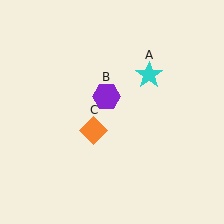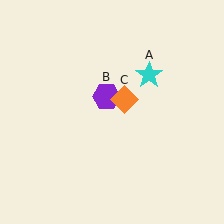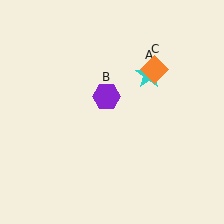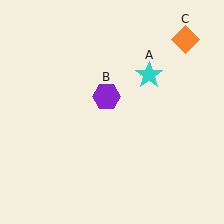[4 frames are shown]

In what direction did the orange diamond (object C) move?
The orange diamond (object C) moved up and to the right.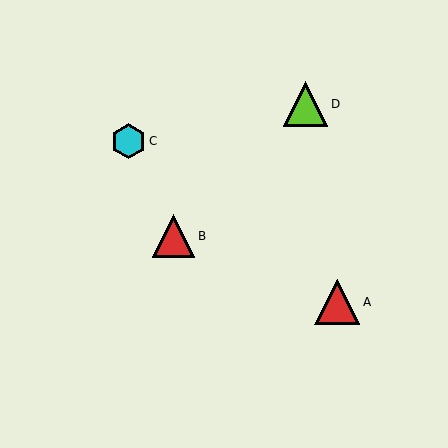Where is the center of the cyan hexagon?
The center of the cyan hexagon is at (129, 141).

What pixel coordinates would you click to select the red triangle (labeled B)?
Click at (173, 236) to select the red triangle B.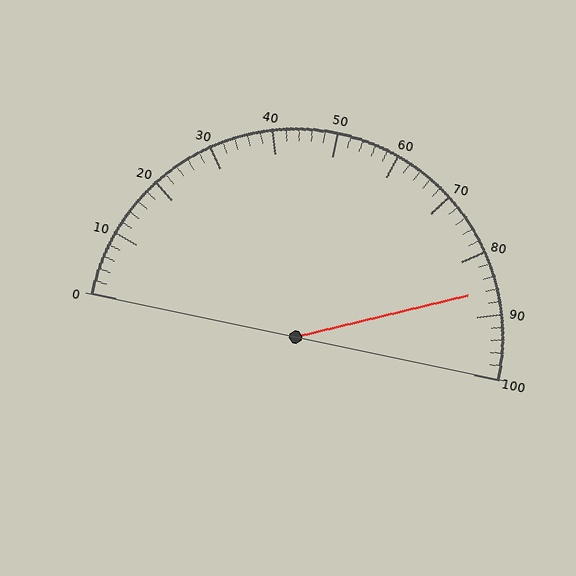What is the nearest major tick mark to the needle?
The nearest major tick mark is 90.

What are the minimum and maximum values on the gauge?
The gauge ranges from 0 to 100.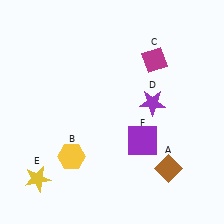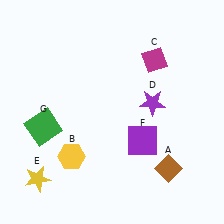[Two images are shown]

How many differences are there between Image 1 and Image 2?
There is 1 difference between the two images.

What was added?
A green square (G) was added in Image 2.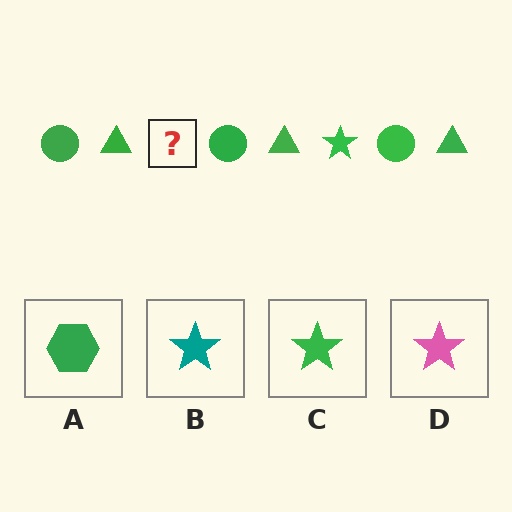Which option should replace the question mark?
Option C.